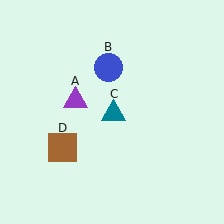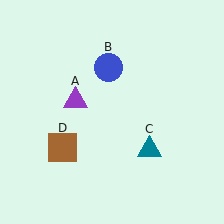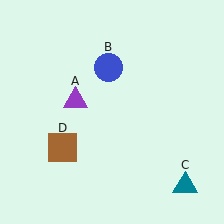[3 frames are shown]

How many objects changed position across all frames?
1 object changed position: teal triangle (object C).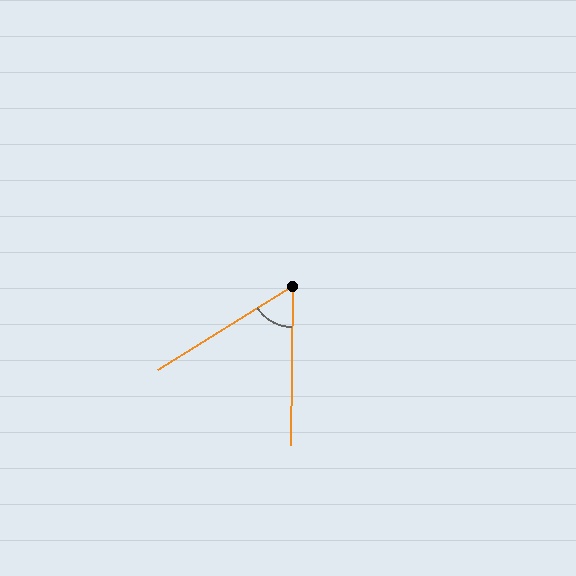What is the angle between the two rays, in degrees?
Approximately 57 degrees.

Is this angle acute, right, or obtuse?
It is acute.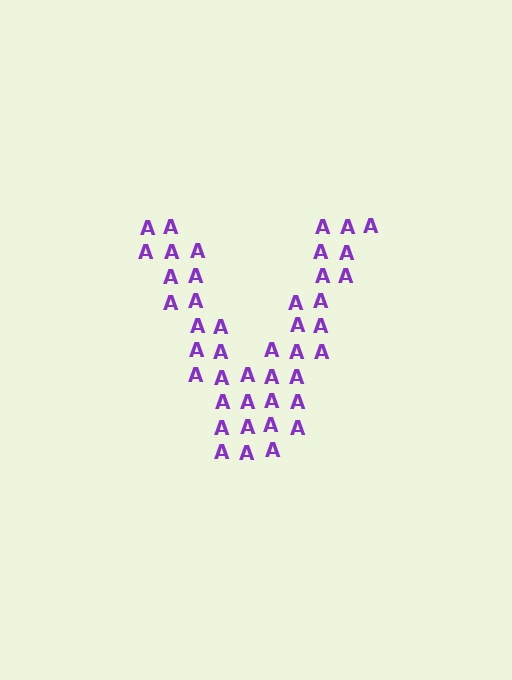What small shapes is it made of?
It is made of small letter A's.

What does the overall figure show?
The overall figure shows the letter V.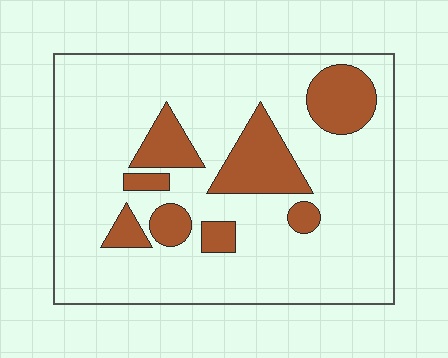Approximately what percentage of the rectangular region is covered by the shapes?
Approximately 20%.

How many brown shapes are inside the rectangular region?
8.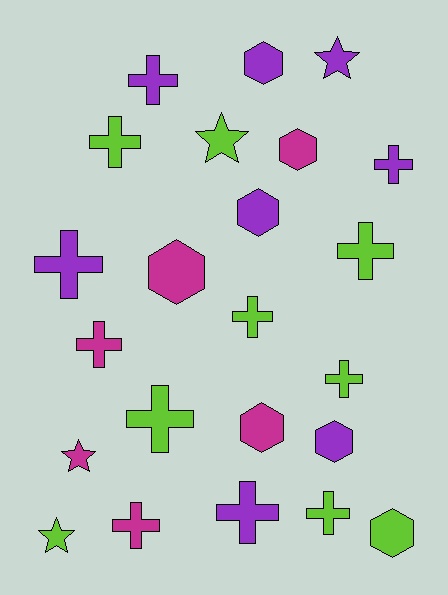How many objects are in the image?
There are 23 objects.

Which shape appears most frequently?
Cross, with 12 objects.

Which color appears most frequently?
Lime, with 9 objects.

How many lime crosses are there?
There are 6 lime crosses.